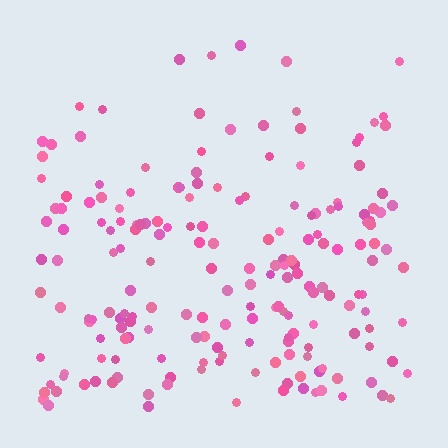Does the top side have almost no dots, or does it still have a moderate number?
Still a moderate number, just noticeably fewer than the bottom.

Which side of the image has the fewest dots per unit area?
The top.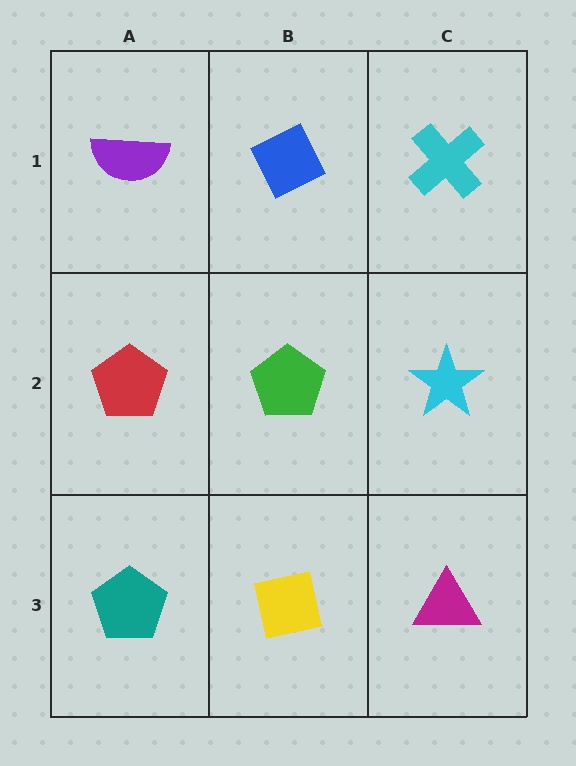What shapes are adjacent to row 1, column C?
A cyan star (row 2, column C), a blue diamond (row 1, column B).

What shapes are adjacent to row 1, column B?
A green pentagon (row 2, column B), a purple semicircle (row 1, column A), a cyan cross (row 1, column C).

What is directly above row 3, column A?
A red pentagon.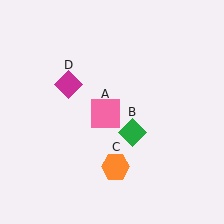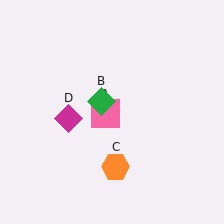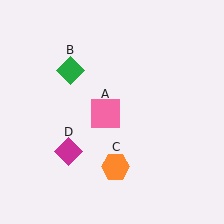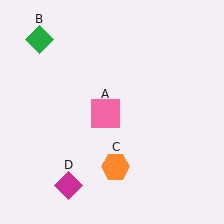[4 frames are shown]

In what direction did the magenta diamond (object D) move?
The magenta diamond (object D) moved down.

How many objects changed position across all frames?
2 objects changed position: green diamond (object B), magenta diamond (object D).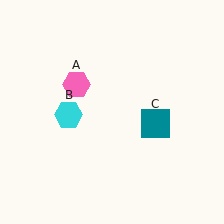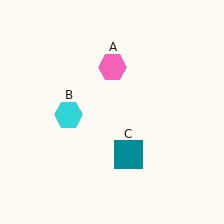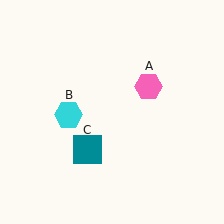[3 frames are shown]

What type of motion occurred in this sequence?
The pink hexagon (object A), teal square (object C) rotated clockwise around the center of the scene.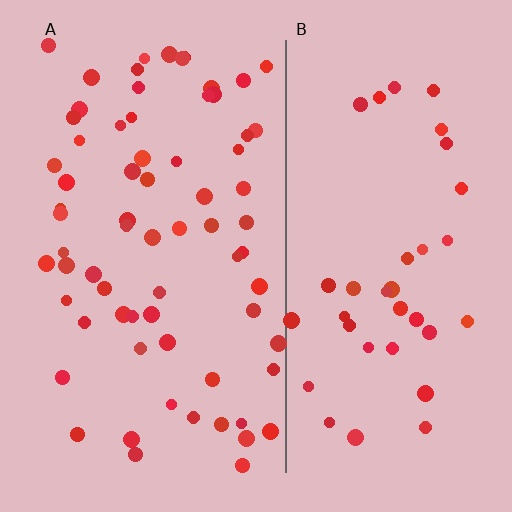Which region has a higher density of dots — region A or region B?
A (the left).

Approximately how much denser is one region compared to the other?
Approximately 1.9× — region A over region B.